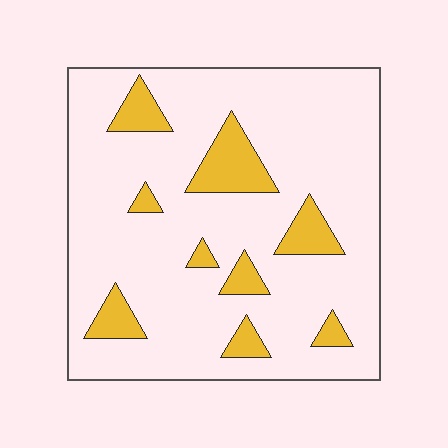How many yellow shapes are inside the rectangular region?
9.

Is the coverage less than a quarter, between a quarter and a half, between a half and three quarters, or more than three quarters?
Less than a quarter.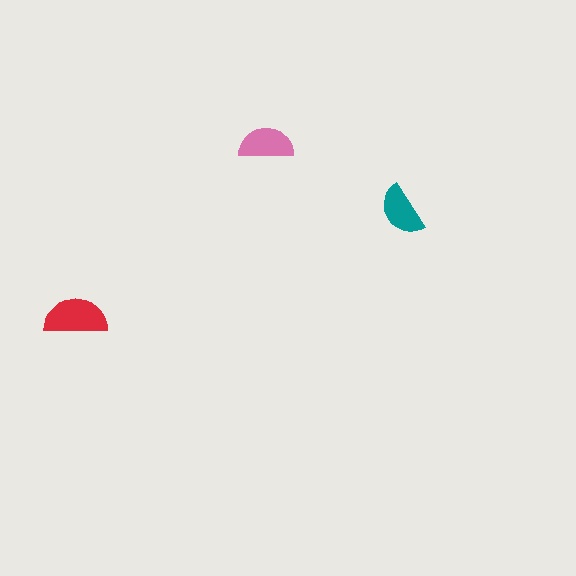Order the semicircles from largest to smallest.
the red one, the pink one, the teal one.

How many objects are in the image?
There are 3 objects in the image.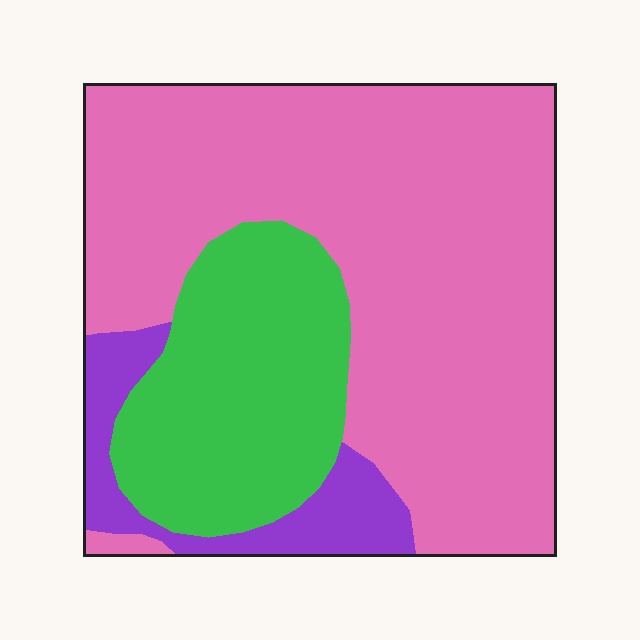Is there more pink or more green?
Pink.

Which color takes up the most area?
Pink, at roughly 65%.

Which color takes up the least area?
Purple, at roughly 10%.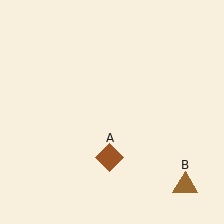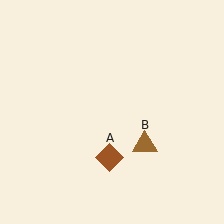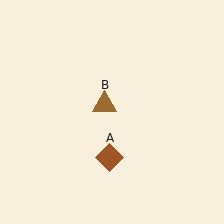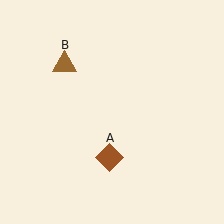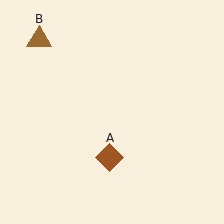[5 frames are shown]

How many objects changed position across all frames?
1 object changed position: brown triangle (object B).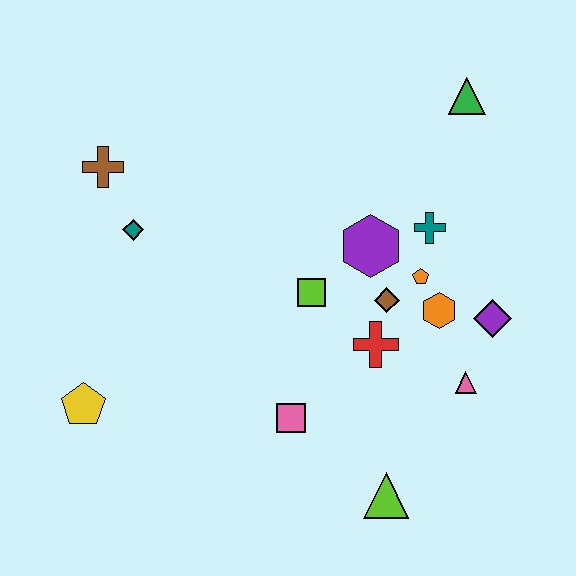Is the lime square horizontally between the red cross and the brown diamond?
No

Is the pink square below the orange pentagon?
Yes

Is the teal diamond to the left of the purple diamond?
Yes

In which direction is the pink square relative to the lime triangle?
The pink square is to the left of the lime triangle.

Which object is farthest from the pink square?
The green triangle is farthest from the pink square.